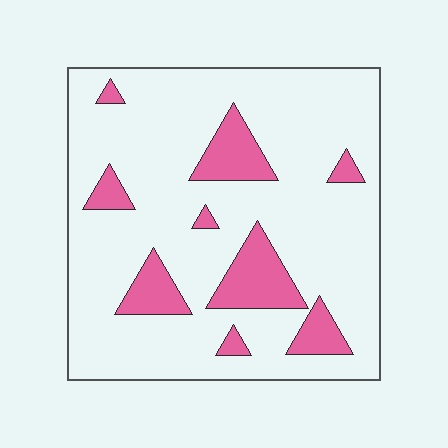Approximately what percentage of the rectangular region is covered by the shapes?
Approximately 15%.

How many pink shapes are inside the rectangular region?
9.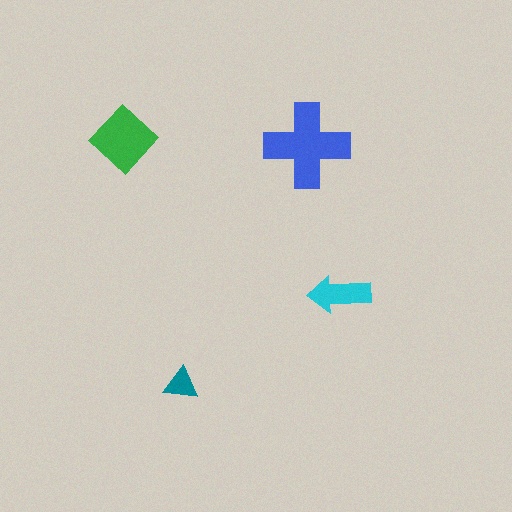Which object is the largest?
The blue cross.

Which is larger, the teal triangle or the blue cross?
The blue cross.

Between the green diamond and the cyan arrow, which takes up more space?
The green diamond.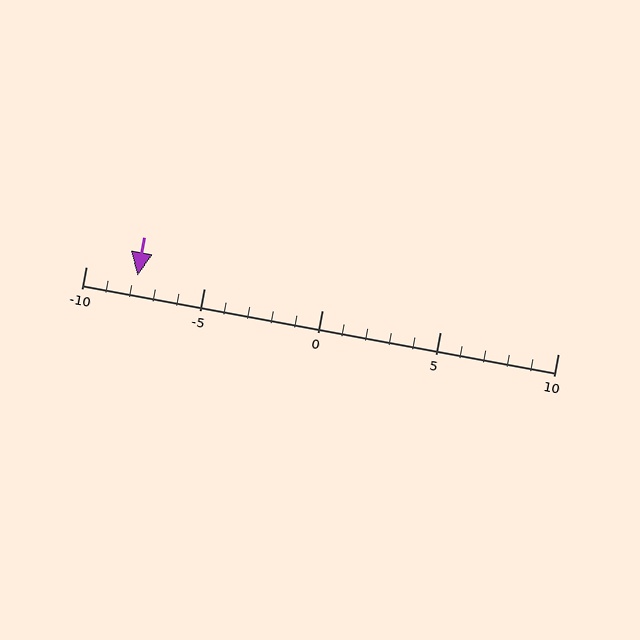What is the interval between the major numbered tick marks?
The major tick marks are spaced 5 units apart.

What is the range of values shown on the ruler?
The ruler shows values from -10 to 10.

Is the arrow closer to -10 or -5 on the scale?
The arrow is closer to -10.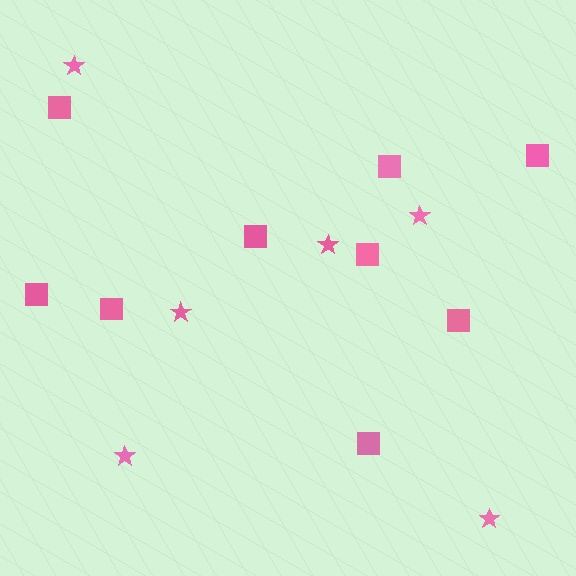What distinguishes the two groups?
There are 2 groups: one group of squares (9) and one group of stars (6).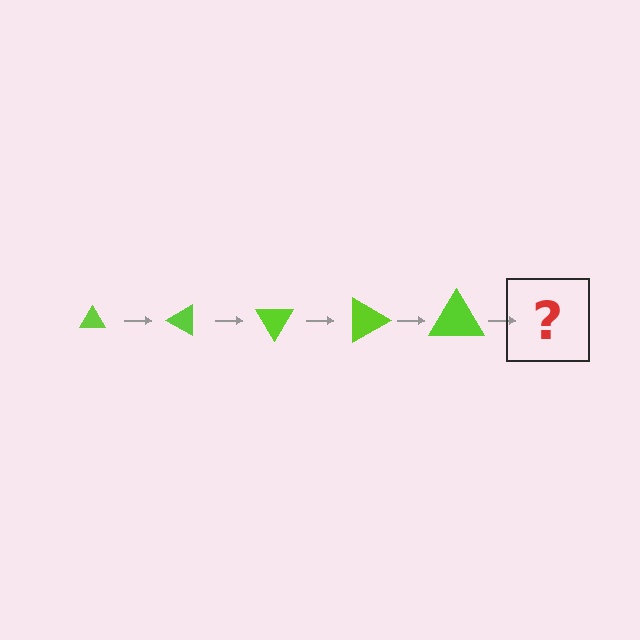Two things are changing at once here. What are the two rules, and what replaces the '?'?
The two rules are that the triangle grows larger each step and it rotates 30 degrees each step. The '?' should be a triangle, larger than the previous one and rotated 150 degrees from the start.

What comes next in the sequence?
The next element should be a triangle, larger than the previous one and rotated 150 degrees from the start.